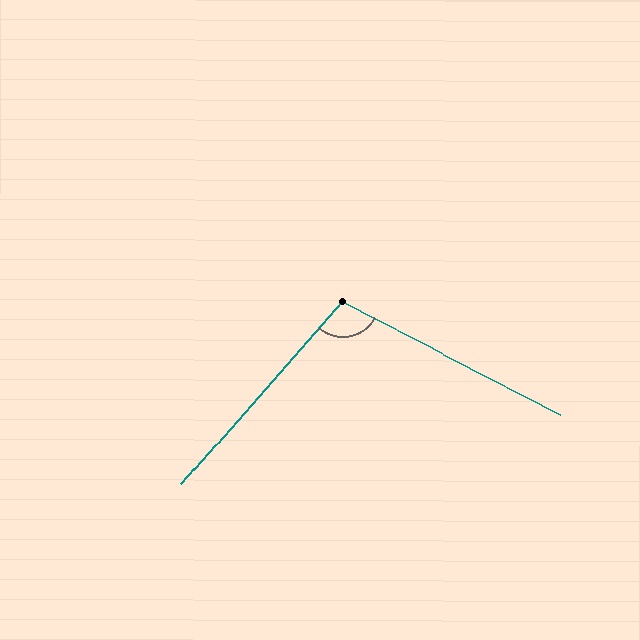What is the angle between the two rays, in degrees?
Approximately 104 degrees.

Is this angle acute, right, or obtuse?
It is obtuse.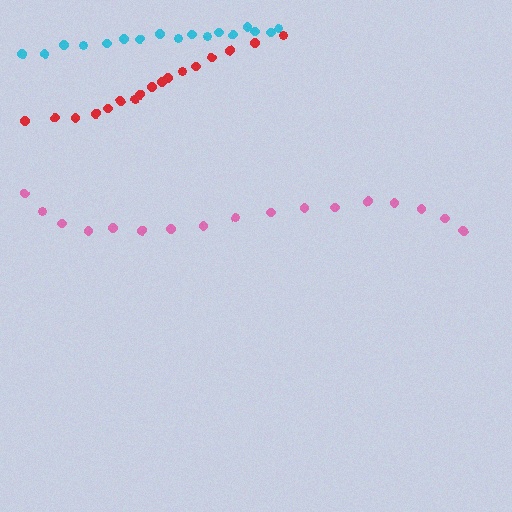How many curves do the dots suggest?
There are 3 distinct paths.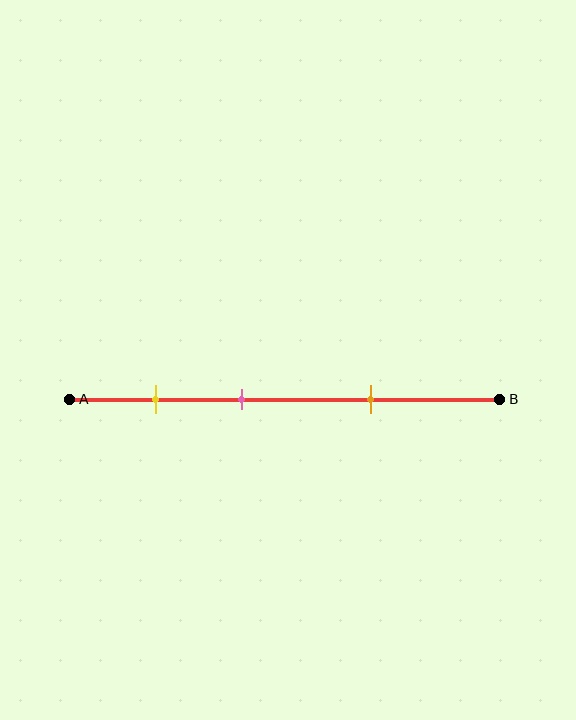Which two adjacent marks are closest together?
The yellow and pink marks are the closest adjacent pair.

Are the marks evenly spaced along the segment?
Yes, the marks are approximately evenly spaced.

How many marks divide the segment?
There are 3 marks dividing the segment.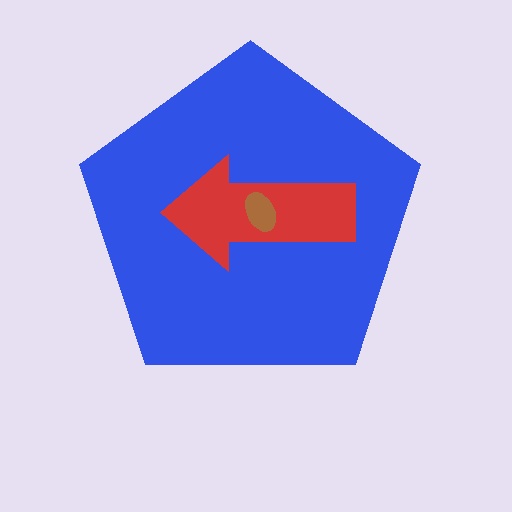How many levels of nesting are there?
3.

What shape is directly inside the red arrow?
The brown ellipse.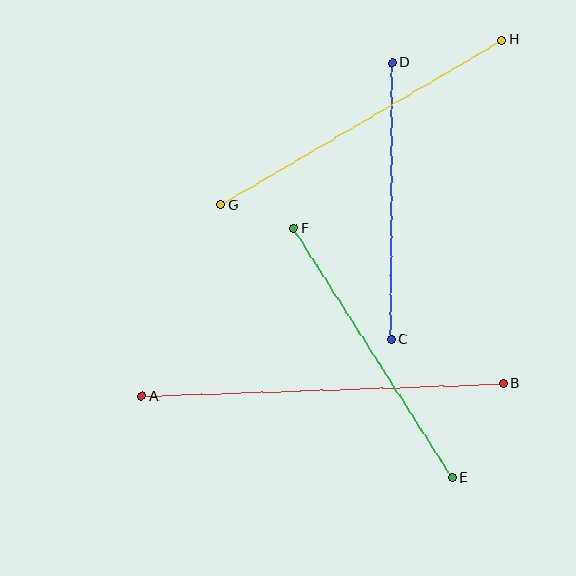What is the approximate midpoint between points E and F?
The midpoint is at approximately (373, 353) pixels.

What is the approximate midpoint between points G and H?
The midpoint is at approximately (361, 123) pixels.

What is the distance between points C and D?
The distance is approximately 277 pixels.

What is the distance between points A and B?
The distance is approximately 362 pixels.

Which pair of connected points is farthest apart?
Points A and B are farthest apart.